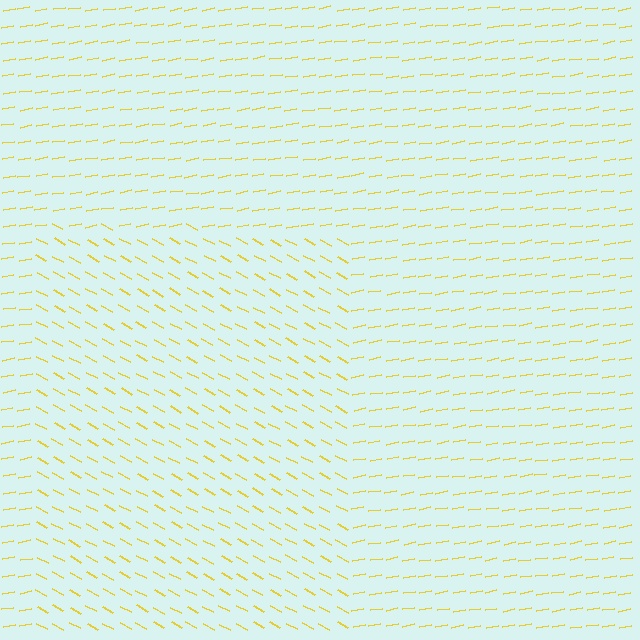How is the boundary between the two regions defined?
The boundary is defined purely by a change in line orientation (approximately 38 degrees difference). All lines are the same color and thickness.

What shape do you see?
I see a rectangle.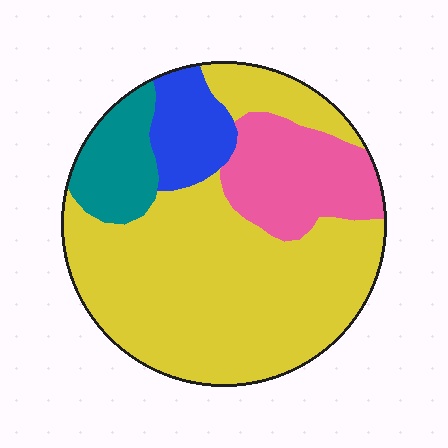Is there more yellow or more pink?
Yellow.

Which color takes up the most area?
Yellow, at roughly 60%.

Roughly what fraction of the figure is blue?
Blue takes up less than a sixth of the figure.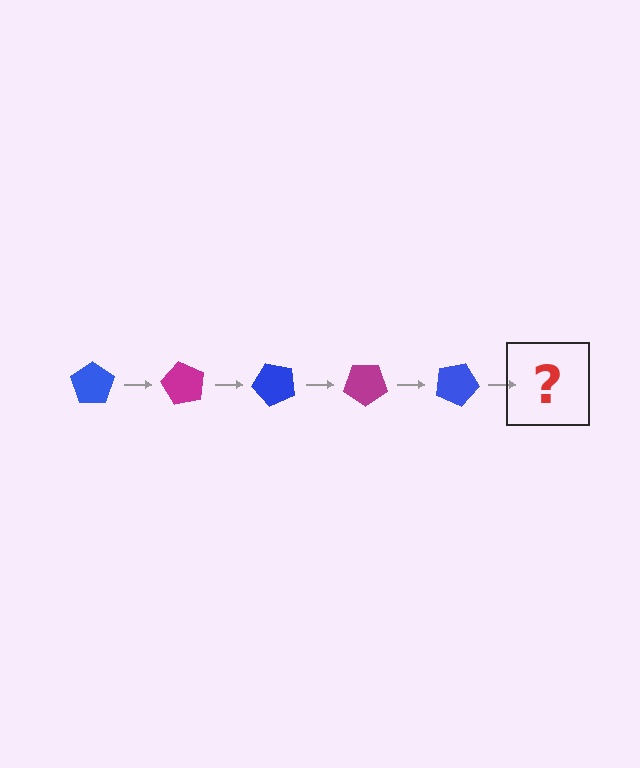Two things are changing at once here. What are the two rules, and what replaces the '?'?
The two rules are that it rotates 60 degrees each step and the color cycles through blue and magenta. The '?' should be a magenta pentagon, rotated 300 degrees from the start.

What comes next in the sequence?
The next element should be a magenta pentagon, rotated 300 degrees from the start.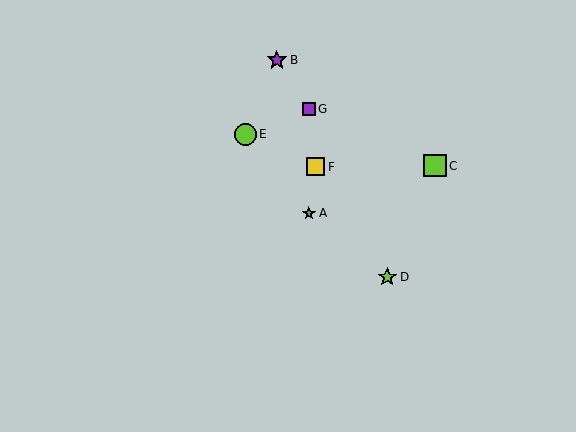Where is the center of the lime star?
The center of the lime star is at (387, 277).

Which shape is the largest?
The lime square (labeled C) is the largest.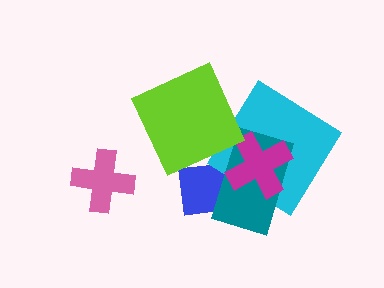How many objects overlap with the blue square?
2 objects overlap with the blue square.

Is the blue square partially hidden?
Yes, it is partially covered by another shape.